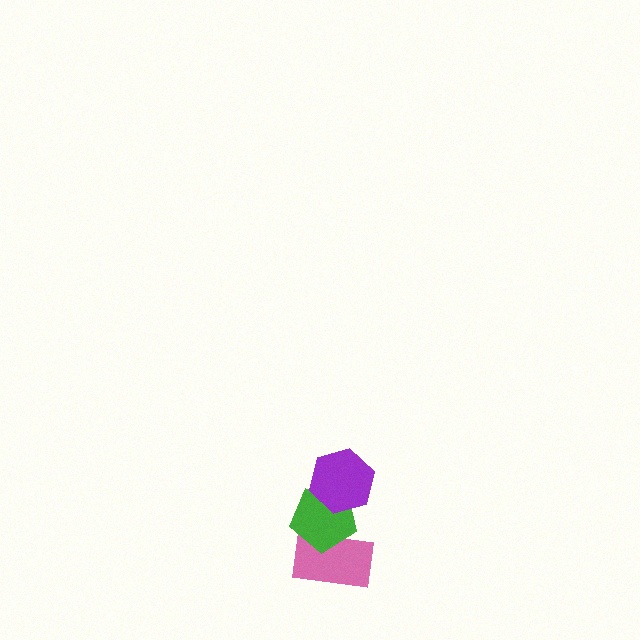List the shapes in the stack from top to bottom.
From top to bottom: the purple hexagon, the green pentagon, the pink rectangle.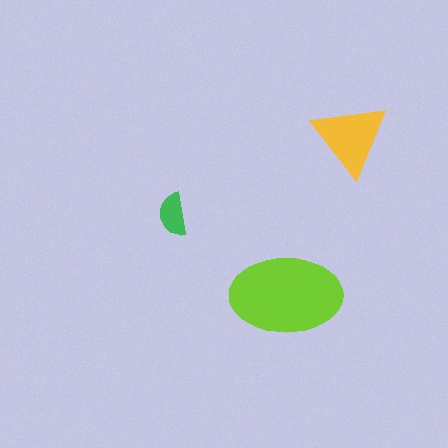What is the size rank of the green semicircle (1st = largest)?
3rd.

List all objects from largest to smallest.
The lime ellipse, the yellow triangle, the green semicircle.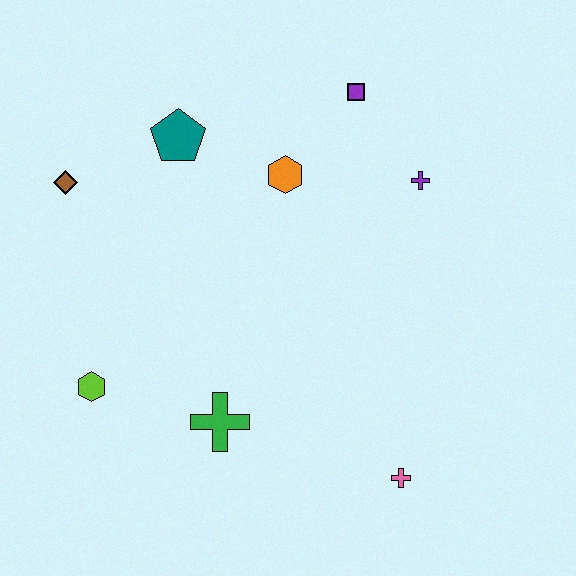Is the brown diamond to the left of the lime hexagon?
Yes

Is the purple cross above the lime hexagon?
Yes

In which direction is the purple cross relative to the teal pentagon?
The purple cross is to the right of the teal pentagon.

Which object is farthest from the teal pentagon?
The pink cross is farthest from the teal pentagon.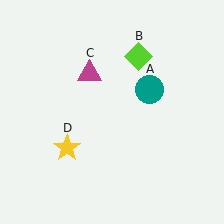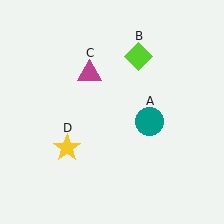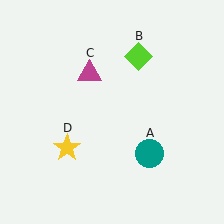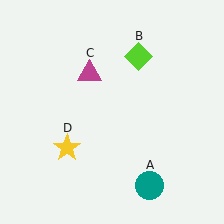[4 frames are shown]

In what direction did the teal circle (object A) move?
The teal circle (object A) moved down.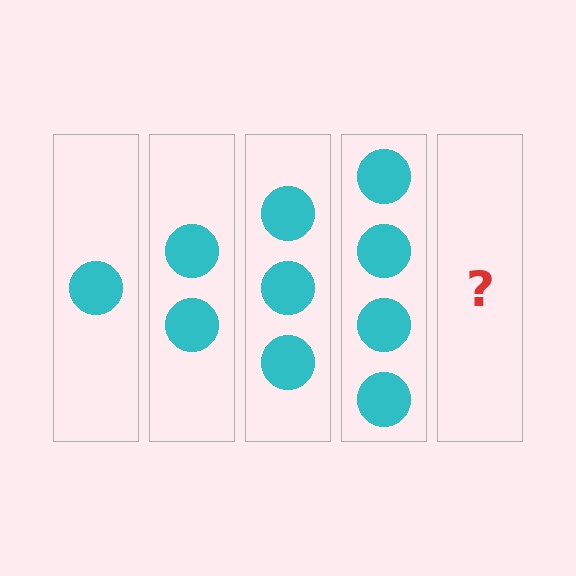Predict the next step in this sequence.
The next step is 5 circles.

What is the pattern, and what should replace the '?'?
The pattern is that each step adds one more circle. The '?' should be 5 circles.